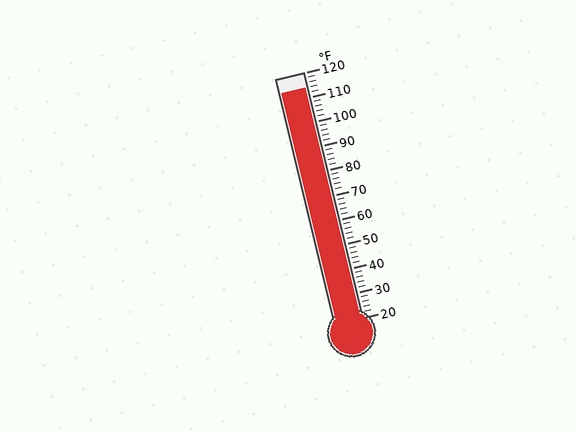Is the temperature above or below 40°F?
The temperature is above 40°F.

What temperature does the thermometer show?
The thermometer shows approximately 114°F.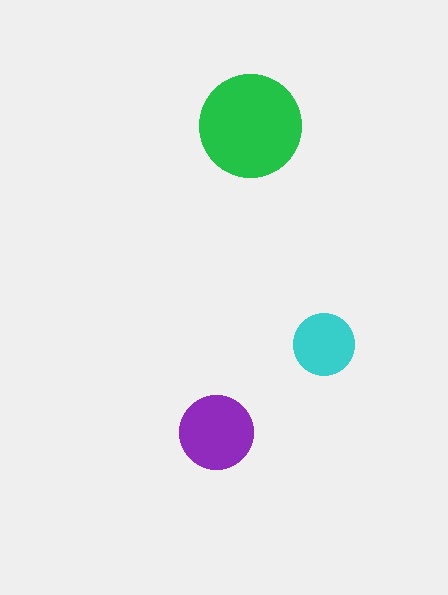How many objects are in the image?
There are 3 objects in the image.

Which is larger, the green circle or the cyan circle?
The green one.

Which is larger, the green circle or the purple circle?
The green one.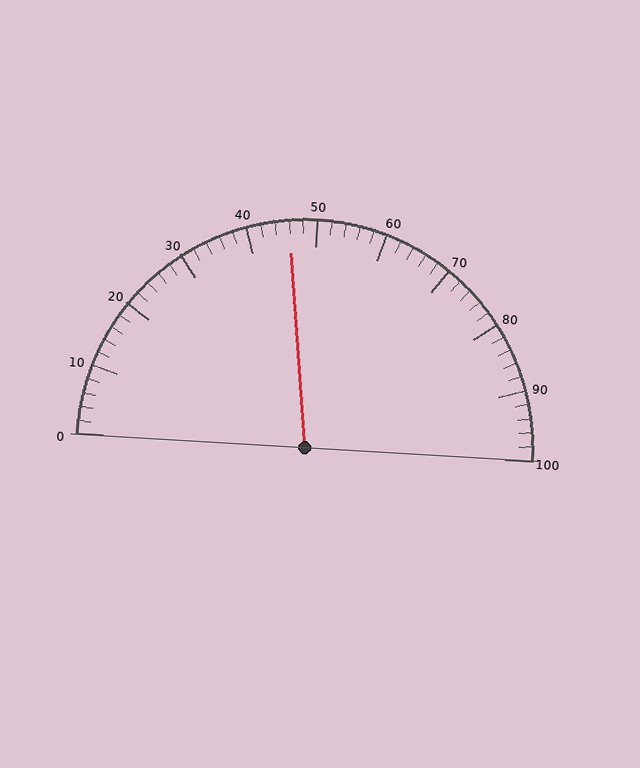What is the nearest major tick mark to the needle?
The nearest major tick mark is 50.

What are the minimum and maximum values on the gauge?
The gauge ranges from 0 to 100.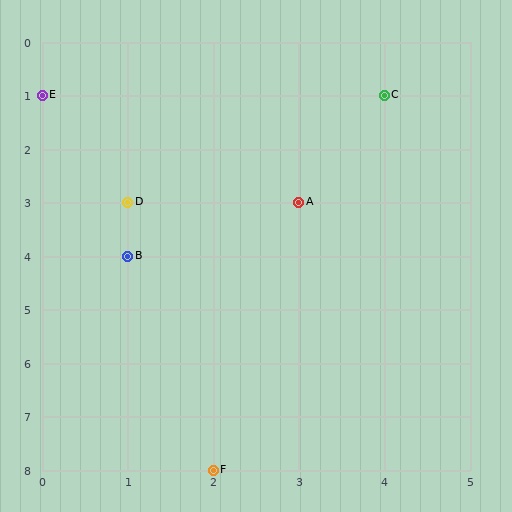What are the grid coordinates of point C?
Point C is at grid coordinates (4, 1).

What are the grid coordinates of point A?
Point A is at grid coordinates (3, 3).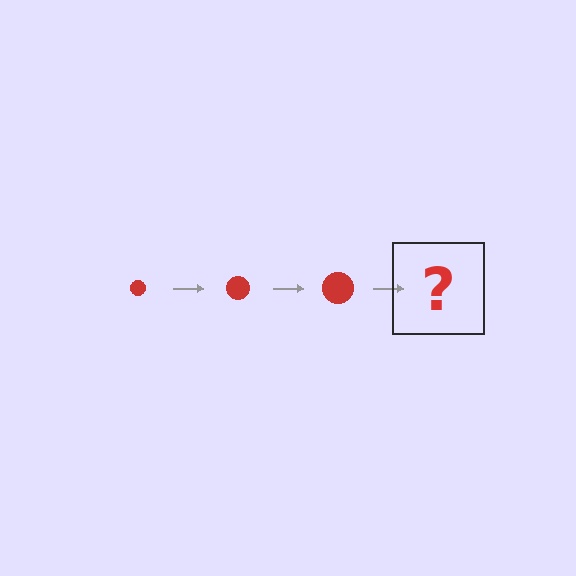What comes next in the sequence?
The next element should be a red circle, larger than the previous one.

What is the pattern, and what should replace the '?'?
The pattern is that the circle gets progressively larger each step. The '?' should be a red circle, larger than the previous one.